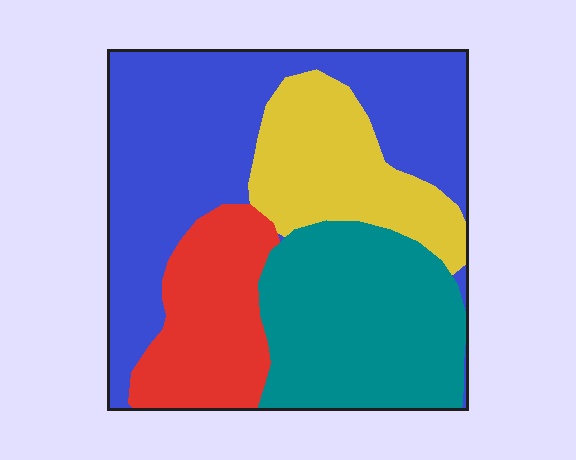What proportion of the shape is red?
Red covers around 15% of the shape.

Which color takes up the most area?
Blue, at roughly 40%.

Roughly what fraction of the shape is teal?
Teal takes up between a sixth and a third of the shape.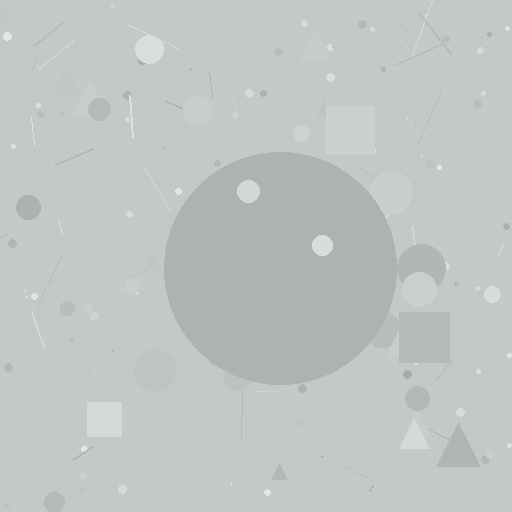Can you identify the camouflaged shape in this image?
The camouflaged shape is a circle.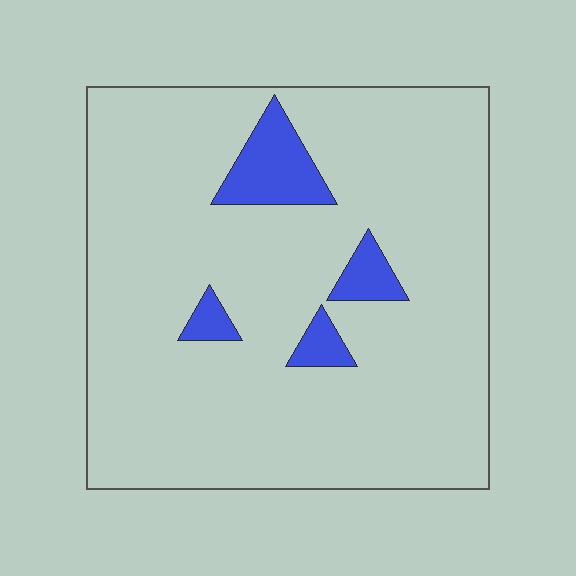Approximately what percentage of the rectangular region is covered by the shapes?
Approximately 10%.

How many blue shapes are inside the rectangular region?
4.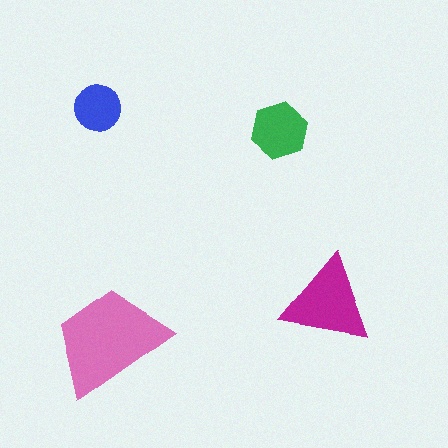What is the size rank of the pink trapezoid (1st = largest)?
1st.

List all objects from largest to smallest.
The pink trapezoid, the magenta triangle, the green hexagon, the blue circle.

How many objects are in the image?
There are 4 objects in the image.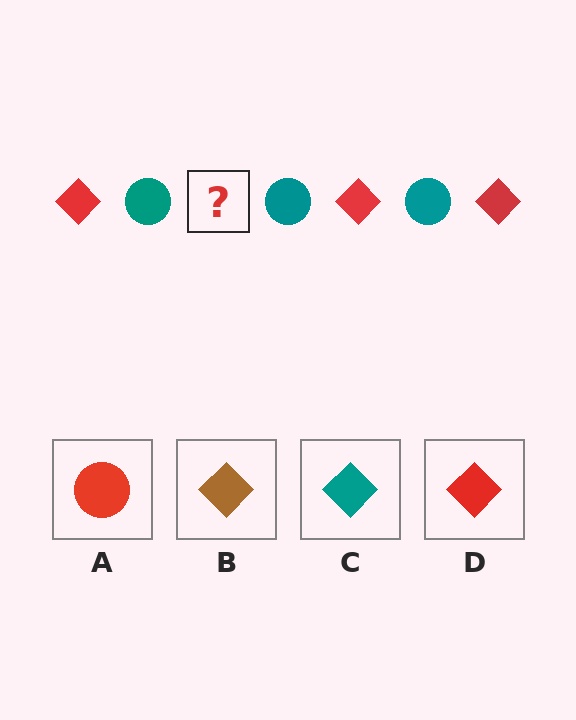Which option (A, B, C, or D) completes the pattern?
D.